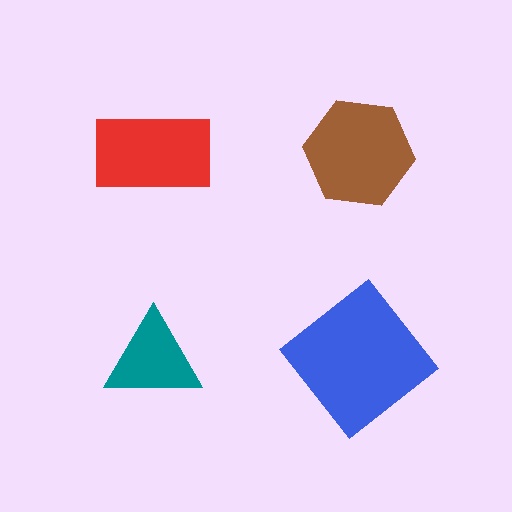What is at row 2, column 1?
A teal triangle.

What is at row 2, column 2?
A blue diamond.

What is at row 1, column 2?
A brown hexagon.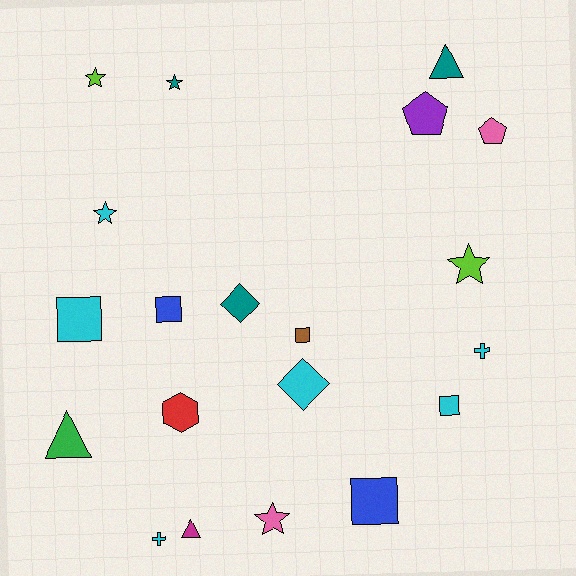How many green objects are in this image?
There is 1 green object.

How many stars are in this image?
There are 5 stars.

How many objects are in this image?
There are 20 objects.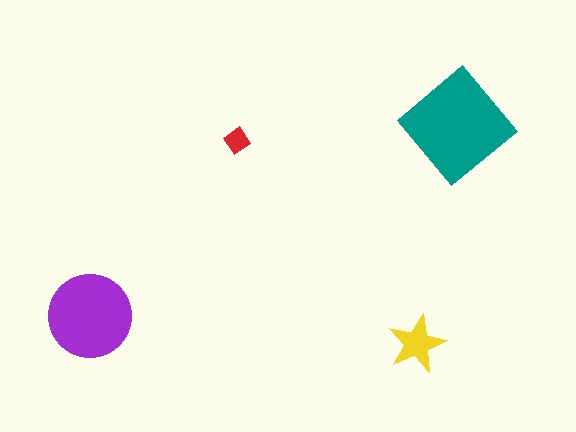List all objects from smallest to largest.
The red diamond, the yellow star, the purple circle, the teal diamond.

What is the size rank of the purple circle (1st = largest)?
2nd.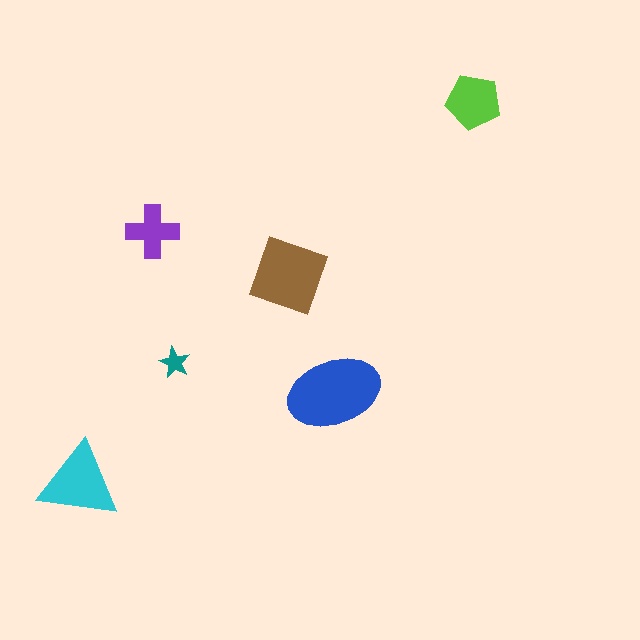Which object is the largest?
The blue ellipse.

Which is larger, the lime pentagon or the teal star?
The lime pentagon.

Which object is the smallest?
The teal star.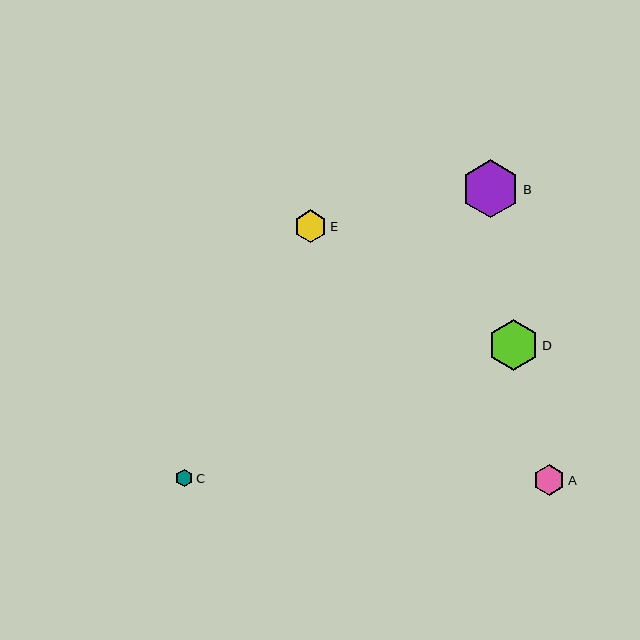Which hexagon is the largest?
Hexagon B is the largest with a size of approximately 58 pixels.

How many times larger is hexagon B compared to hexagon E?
Hexagon B is approximately 1.8 times the size of hexagon E.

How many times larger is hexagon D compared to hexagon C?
Hexagon D is approximately 2.9 times the size of hexagon C.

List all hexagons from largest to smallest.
From largest to smallest: B, D, E, A, C.